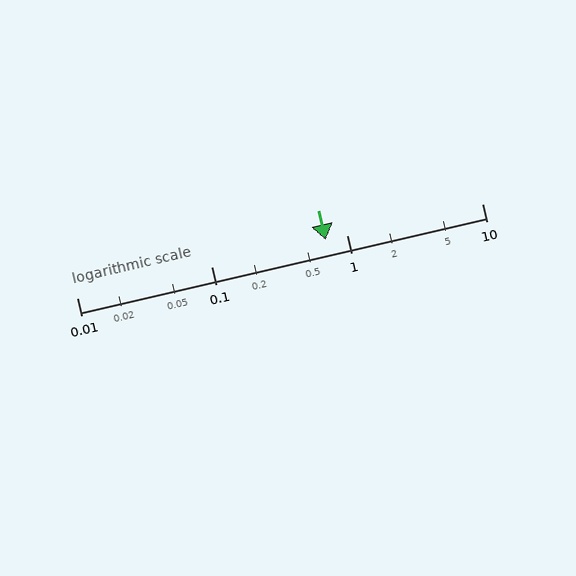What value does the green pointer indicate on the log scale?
The pointer indicates approximately 0.7.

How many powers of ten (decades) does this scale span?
The scale spans 3 decades, from 0.01 to 10.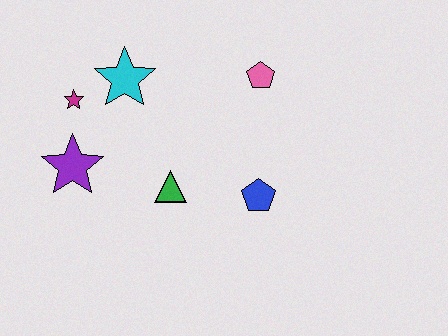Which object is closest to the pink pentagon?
The blue pentagon is closest to the pink pentagon.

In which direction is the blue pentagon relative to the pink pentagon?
The blue pentagon is below the pink pentagon.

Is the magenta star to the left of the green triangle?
Yes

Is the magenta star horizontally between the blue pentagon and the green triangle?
No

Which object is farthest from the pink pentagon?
The purple star is farthest from the pink pentagon.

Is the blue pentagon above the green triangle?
No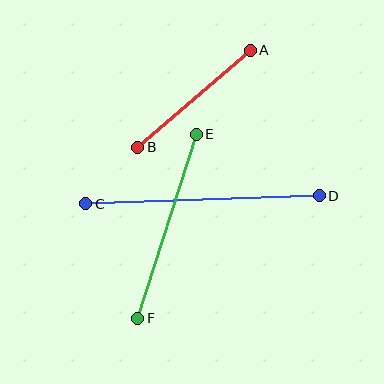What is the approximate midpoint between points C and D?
The midpoint is at approximately (203, 200) pixels.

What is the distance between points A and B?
The distance is approximately 149 pixels.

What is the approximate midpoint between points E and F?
The midpoint is at approximately (167, 226) pixels.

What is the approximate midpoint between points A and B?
The midpoint is at approximately (194, 99) pixels.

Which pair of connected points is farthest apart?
Points C and D are farthest apart.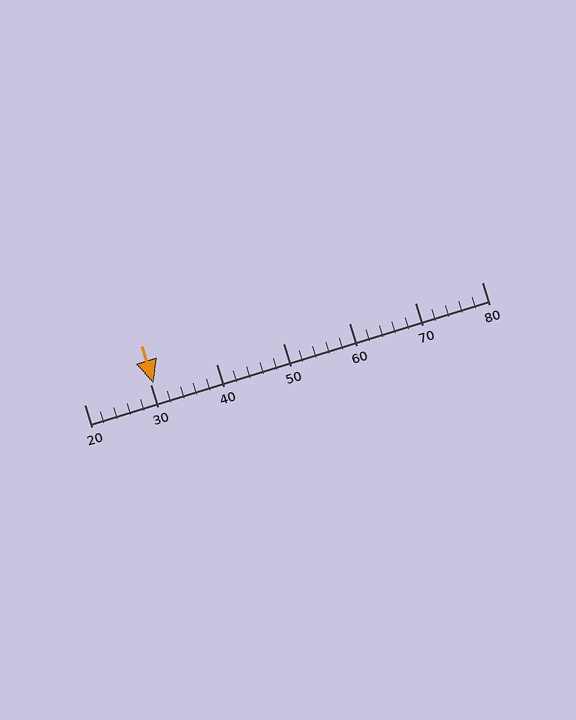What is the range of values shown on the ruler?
The ruler shows values from 20 to 80.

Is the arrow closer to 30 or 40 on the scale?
The arrow is closer to 30.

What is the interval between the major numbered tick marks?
The major tick marks are spaced 10 units apart.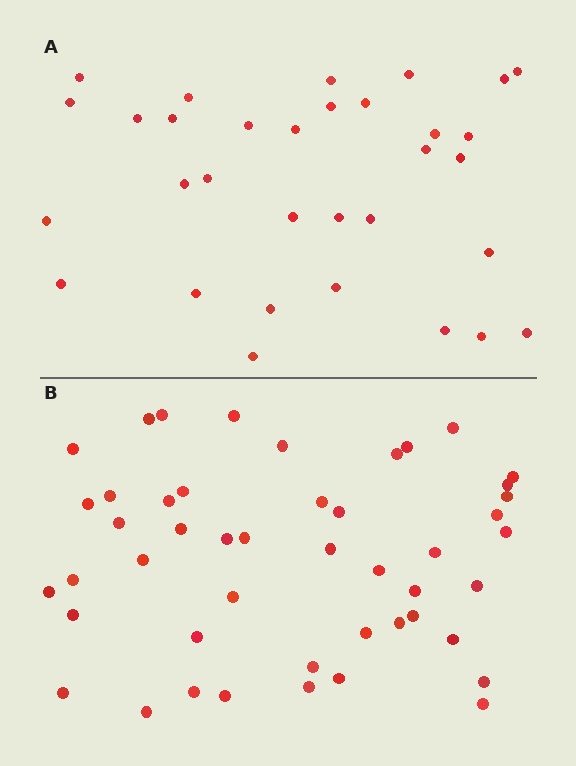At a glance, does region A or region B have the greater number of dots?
Region B (the bottom region) has more dots.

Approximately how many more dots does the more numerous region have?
Region B has approximately 15 more dots than region A.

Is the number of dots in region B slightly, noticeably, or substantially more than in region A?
Region B has substantially more. The ratio is roughly 1.5 to 1.